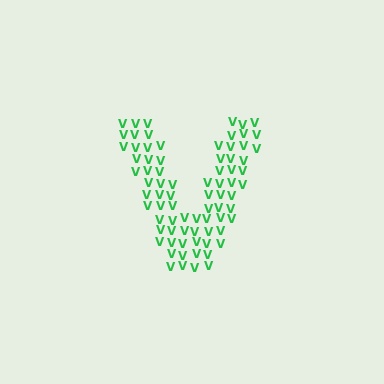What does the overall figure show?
The overall figure shows the letter V.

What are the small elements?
The small elements are letter V's.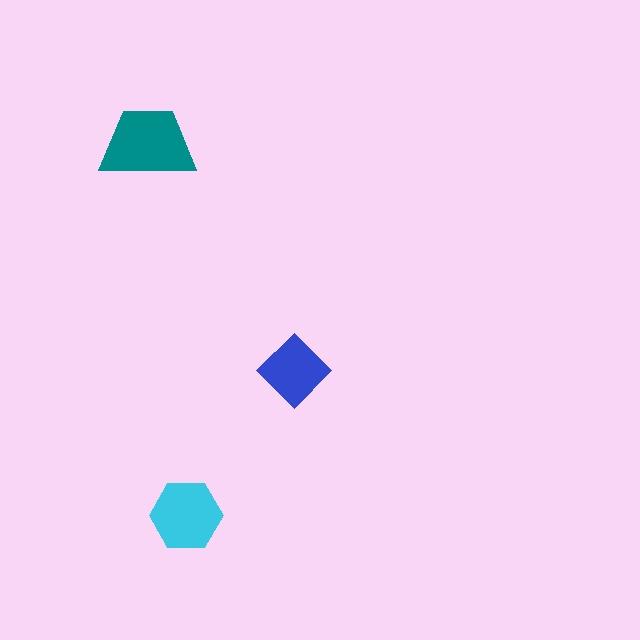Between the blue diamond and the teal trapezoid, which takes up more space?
The teal trapezoid.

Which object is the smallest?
The blue diamond.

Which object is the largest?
The teal trapezoid.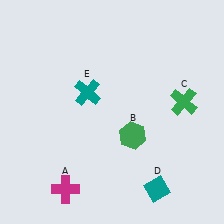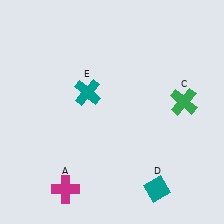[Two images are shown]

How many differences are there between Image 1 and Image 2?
There is 1 difference between the two images.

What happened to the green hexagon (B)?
The green hexagon (B) was removed in Image 2. It was in the bottom-right area of Image 1.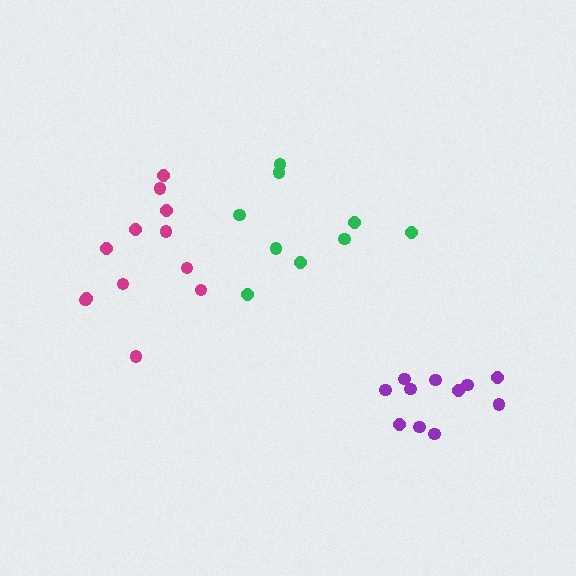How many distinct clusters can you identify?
There are 3 distinct clusters.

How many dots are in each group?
Group 1: 9 dots, Group 2: 11 dots, Group 3: 12 dots (32 total).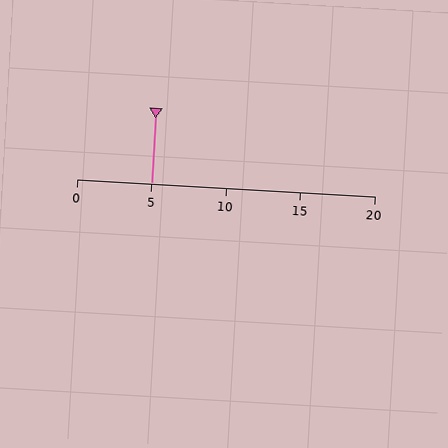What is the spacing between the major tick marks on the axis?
The major ticks are spaced 5 apart.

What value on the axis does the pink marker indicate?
The marker indicates approximately 5.